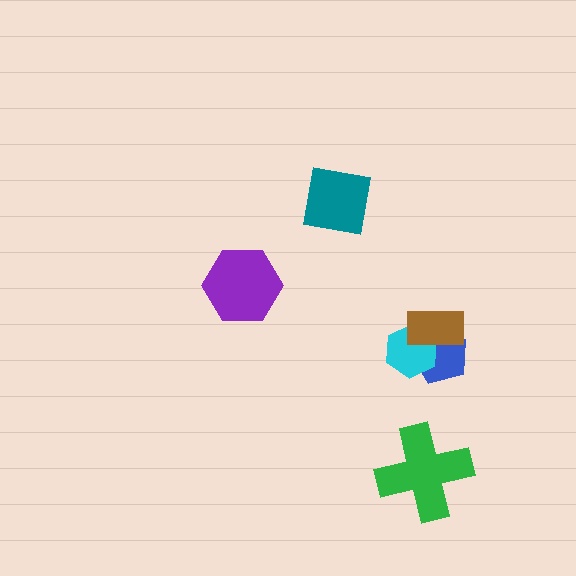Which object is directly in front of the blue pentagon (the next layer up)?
The cyan hexagon is directly in front of the blue pentagon.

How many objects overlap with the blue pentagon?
2 objects overlap with the blue pentagon.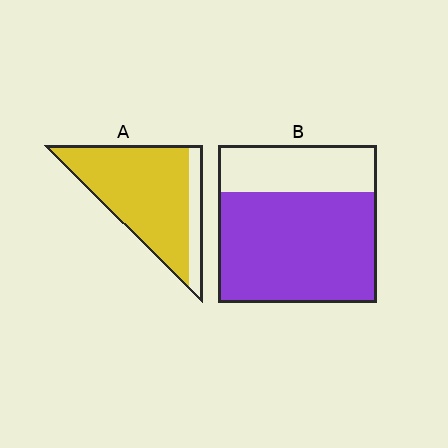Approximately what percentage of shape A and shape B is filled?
A is approximately 85% and B is approximately 70%.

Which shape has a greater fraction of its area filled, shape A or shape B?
Shape A.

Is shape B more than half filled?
Yes.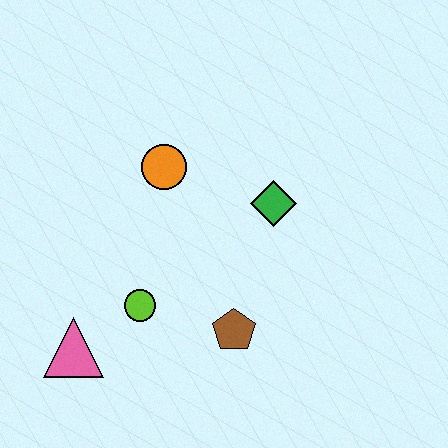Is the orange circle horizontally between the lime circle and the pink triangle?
No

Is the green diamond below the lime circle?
No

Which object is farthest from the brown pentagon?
The orange circle is farthest from the brown pentagon.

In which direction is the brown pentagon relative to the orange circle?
The brown pentagon is below the orange circle.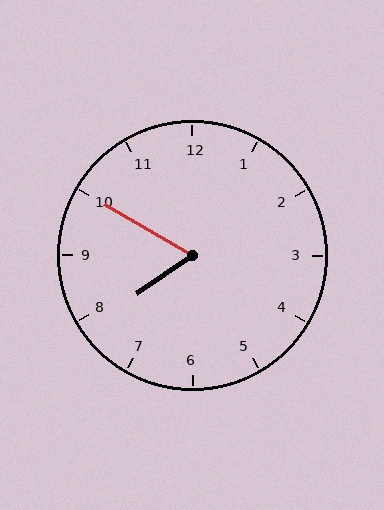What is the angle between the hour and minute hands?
Approximately 65 degrees.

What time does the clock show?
7:50.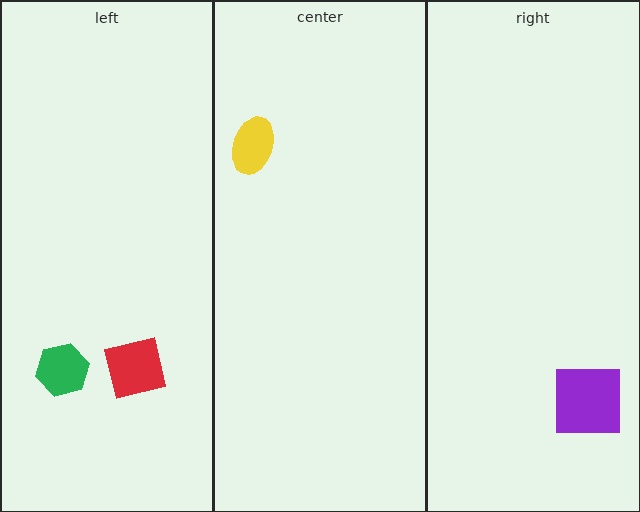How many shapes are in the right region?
1.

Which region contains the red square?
The left region.